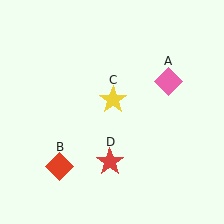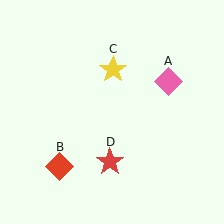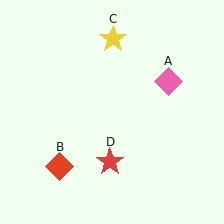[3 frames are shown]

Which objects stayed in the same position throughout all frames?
Pink diamond (object A) and red diamond (object B) and red star (object D) remained stationary.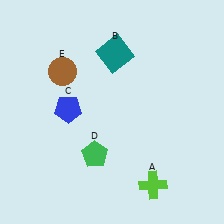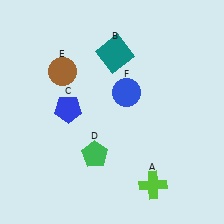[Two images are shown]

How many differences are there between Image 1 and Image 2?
There is 1 difference between the two images.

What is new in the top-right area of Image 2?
A blue circle (F) was added in the top-right area of Image 2.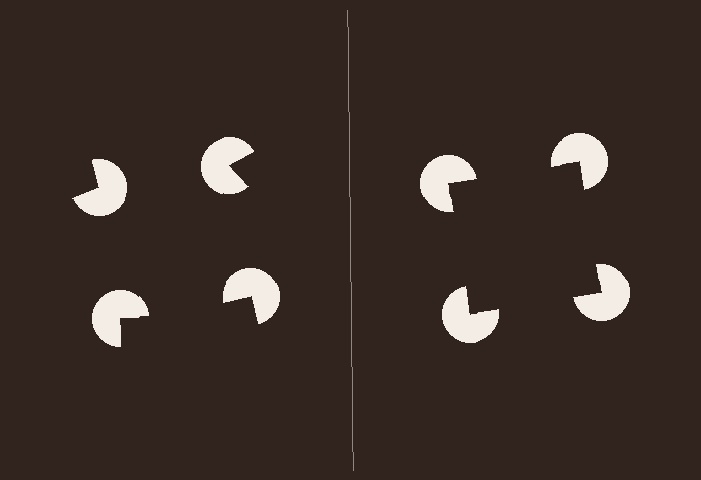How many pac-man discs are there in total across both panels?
8 — 4 on each side.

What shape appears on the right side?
An illusory square.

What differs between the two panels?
The pac-man discs are positioned identically on both sides; only the wedge orientations differ. On the right they align to a square; on the left they are misaligned.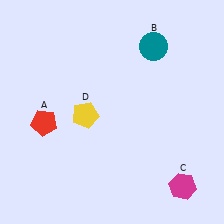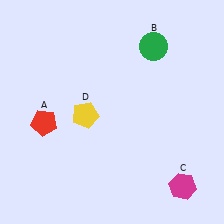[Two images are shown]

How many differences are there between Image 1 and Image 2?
There is 1 difference between the two images.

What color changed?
The circle (B) changed from teal in Image 1 to green in Image 2.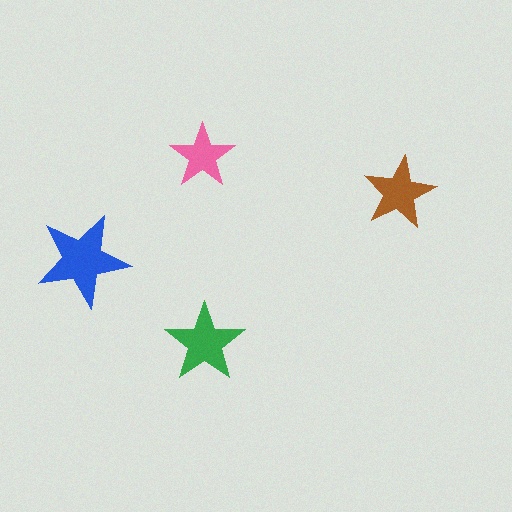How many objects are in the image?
There are 4 objects in the image.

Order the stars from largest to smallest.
the blue one, the green one, the brown one, the pink one.